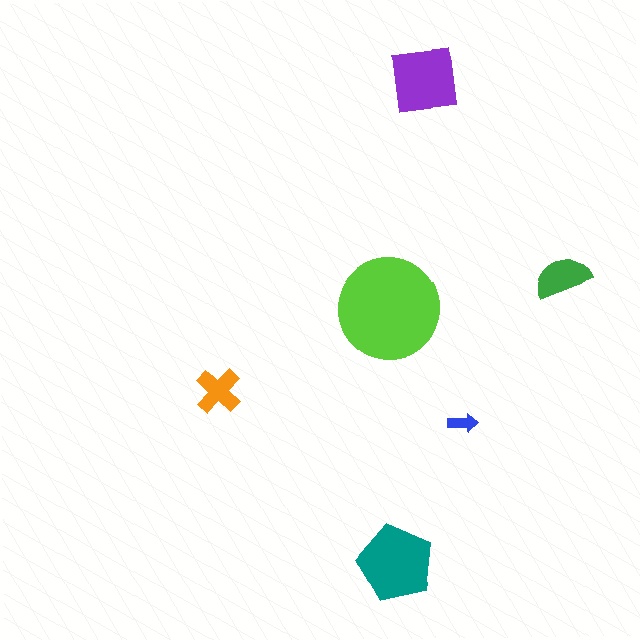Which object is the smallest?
The blue arrow.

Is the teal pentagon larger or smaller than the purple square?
Larger.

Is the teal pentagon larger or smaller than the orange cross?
Larger.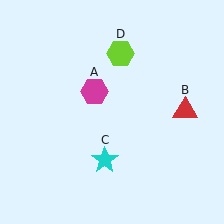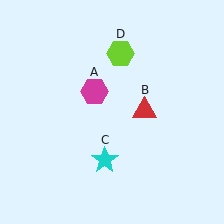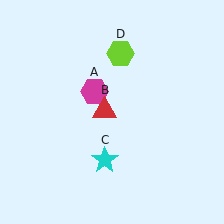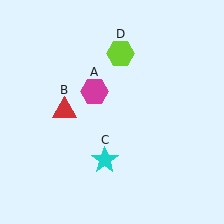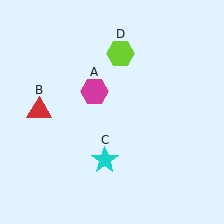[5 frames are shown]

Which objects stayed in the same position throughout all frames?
Magenta hexagon (object A) and cyan star (object C) and lime hexagon (object D) remained stationary.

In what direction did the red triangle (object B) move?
The red triangle (object B) moved left.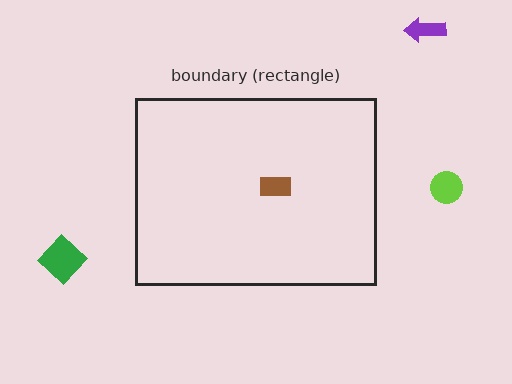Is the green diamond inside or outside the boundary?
Outside.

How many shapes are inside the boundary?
1 inside, 3 outside.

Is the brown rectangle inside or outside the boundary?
Inside.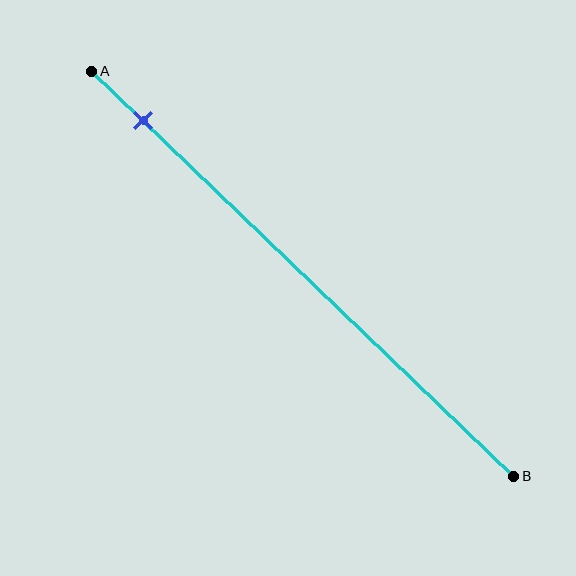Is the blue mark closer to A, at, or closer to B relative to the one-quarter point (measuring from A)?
The blue mark is closer to point A than the one-quarter point of segment AB.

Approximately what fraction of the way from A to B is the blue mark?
The blue mark is approximately 10% of the way from A to B.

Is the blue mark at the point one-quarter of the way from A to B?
No, the mark is at about 10% from A, not at the 25% one-quarter point.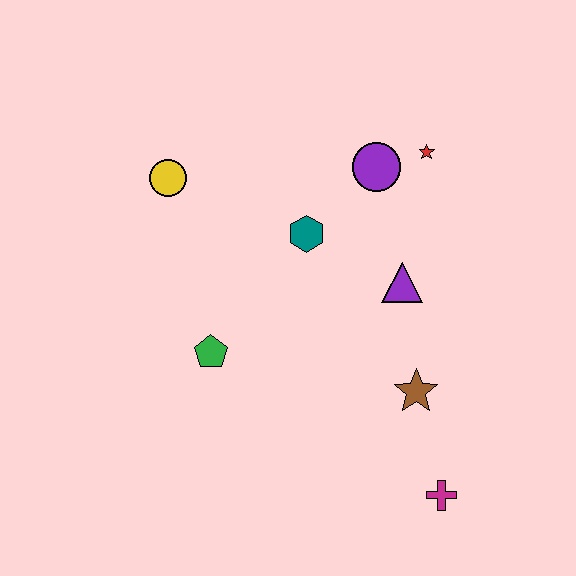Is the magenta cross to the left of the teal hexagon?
No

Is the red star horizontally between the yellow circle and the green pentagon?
No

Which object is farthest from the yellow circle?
The magenta cross is farthest from the yellow circle.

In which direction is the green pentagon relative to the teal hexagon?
The green pentagon is below the teal hexagon.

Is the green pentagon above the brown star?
Yes